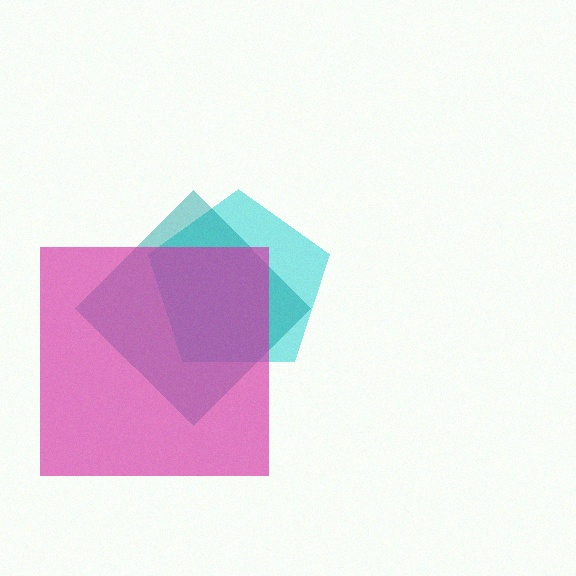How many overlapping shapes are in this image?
There are 3 overlapping shapes in the image.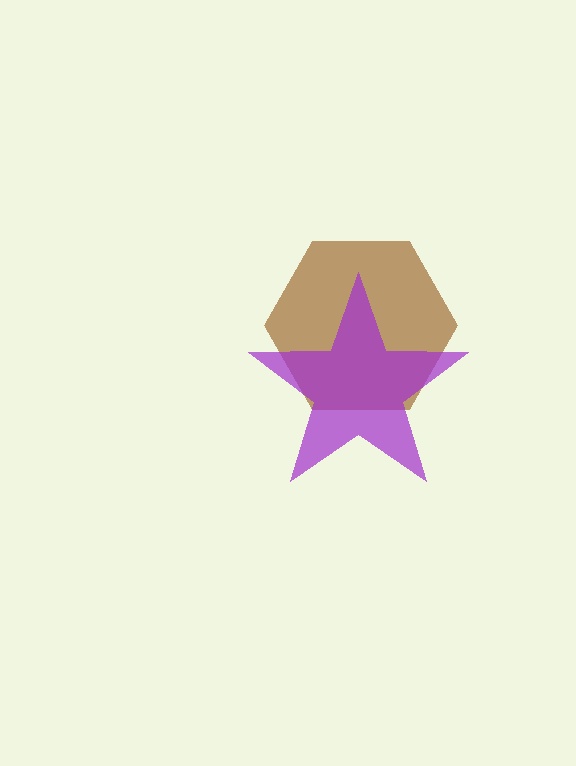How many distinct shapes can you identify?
There are 2 distinct shapes: a brown hexagon, a purple star.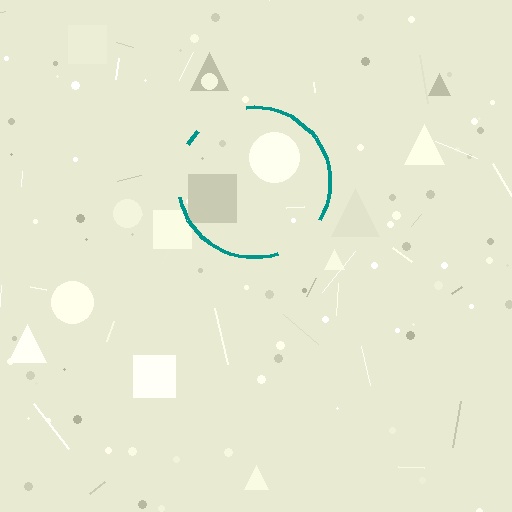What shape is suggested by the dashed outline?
The dashed outline suggests a circle.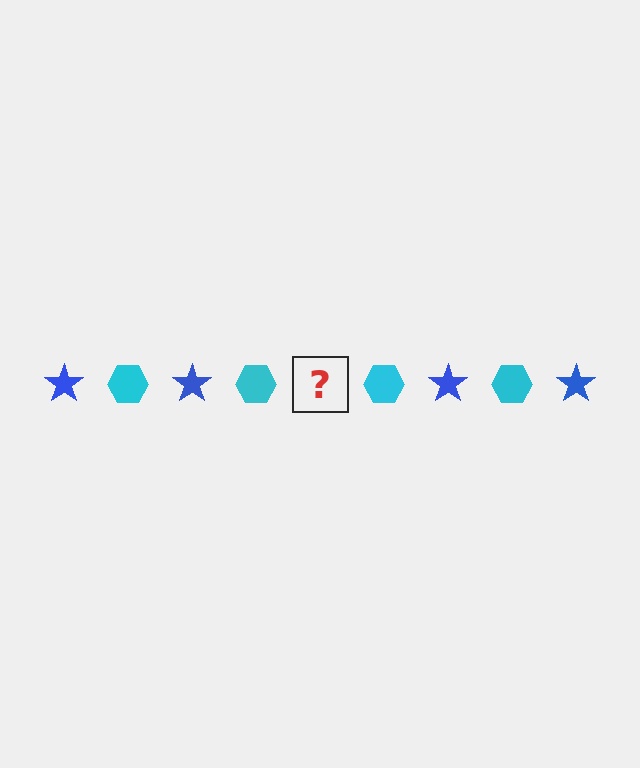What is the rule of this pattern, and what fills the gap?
The rule is that the pattern alternates between blue star and cyan hexagon. The gap should be filled with a blue star.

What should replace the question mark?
The question mark should be replaced with a blue star.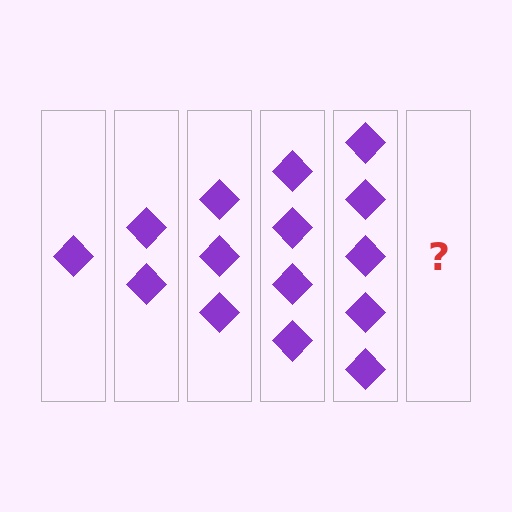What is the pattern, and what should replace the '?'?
The pattern is that each step adds one more diamond. The '?' should be 6 diamonds.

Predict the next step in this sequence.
The next step is 6 diamonds.